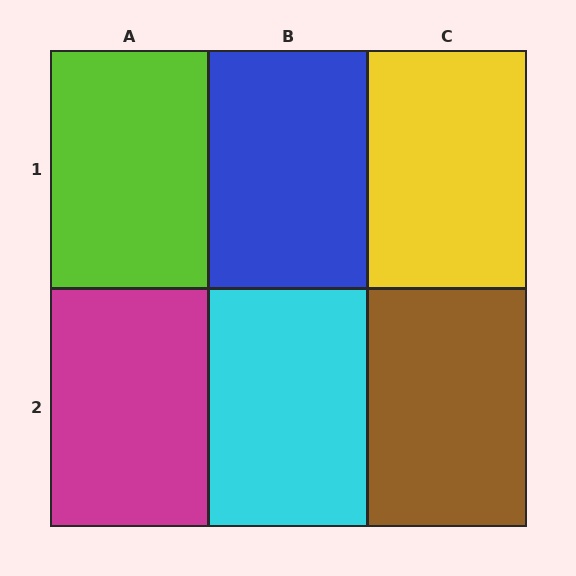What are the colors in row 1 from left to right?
Lime, blue, yellow.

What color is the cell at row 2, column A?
Magenta.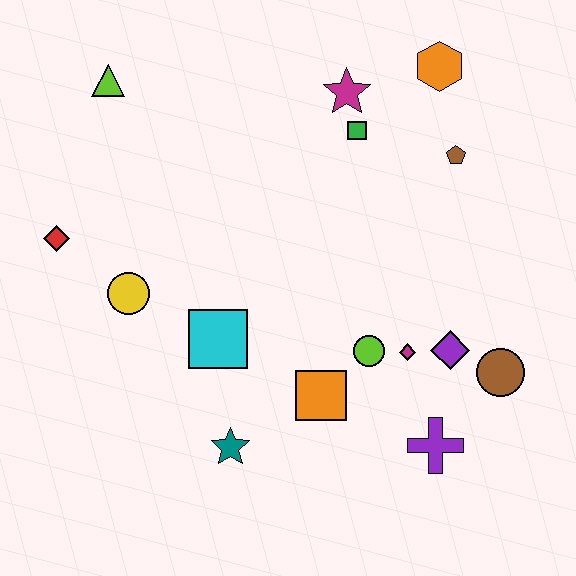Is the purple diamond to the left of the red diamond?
No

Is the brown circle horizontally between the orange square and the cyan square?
No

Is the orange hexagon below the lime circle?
No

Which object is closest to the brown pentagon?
The orange hexagon is closest to the brown pentagon.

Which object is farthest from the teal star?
The orange hexagon is farthest from the teal star.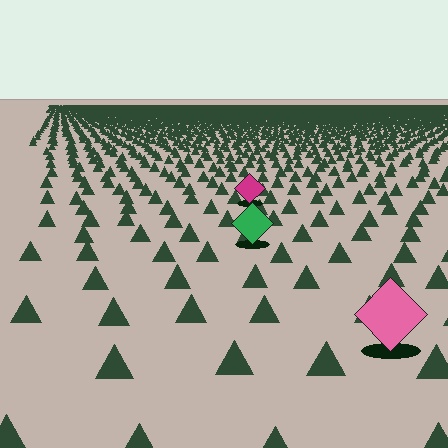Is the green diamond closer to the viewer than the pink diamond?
No. The pink diamond is closer — you can tell from the texture gradient: the ground texture is coarser near it.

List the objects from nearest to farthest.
From nearest to farthest: the pink diamond, the green diamond, the magenta diamond.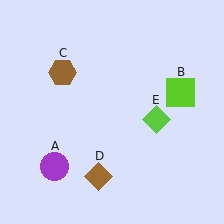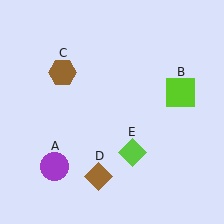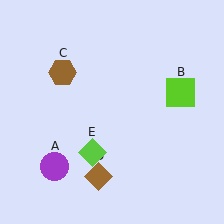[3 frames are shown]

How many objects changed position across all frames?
1 object changed position: lime diamond (object E).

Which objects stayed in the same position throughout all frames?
Purple circle (object A) and lime square (object B) and brown hexagon (object C) and brown diamond (object D) remained stationary.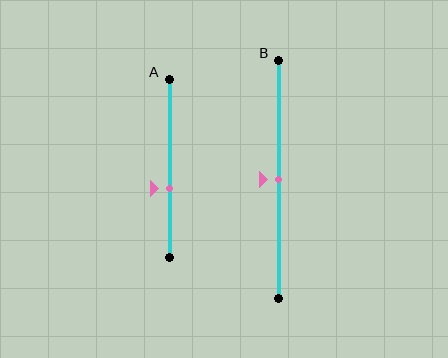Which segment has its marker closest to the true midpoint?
Segment B has its marker closest to the true midpoint.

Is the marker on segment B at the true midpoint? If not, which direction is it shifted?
Yes, the marker on segment B is at the true midpoint.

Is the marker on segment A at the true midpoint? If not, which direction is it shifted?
No, the marker on segment A is shifted downward by about 11% of the segment length.